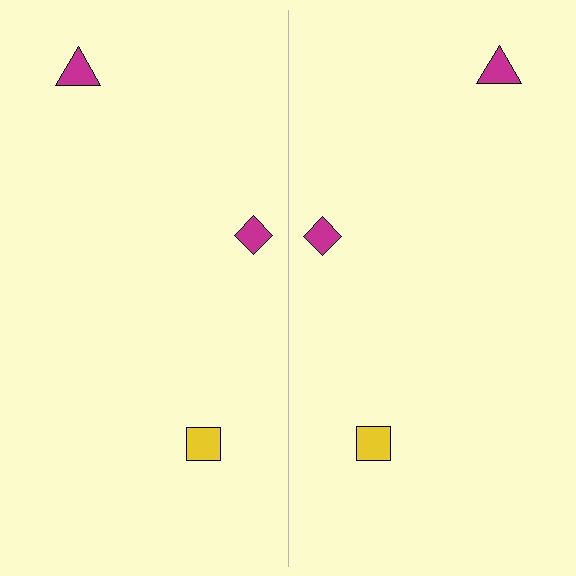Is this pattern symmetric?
Yes, this pattern has bilateral (reflection) symmetry.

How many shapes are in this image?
There are 6 shapes in this image.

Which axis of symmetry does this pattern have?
The pattern has a vertical axis of symmetry running through the center of the image.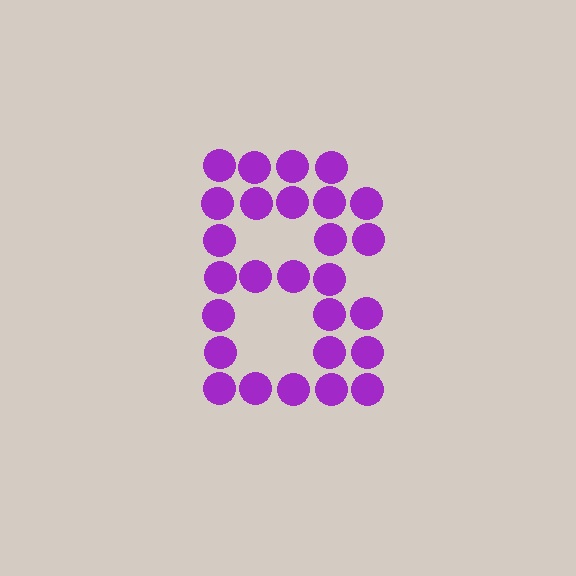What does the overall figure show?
The overall figure shows the letter B.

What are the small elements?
The small elements are circles.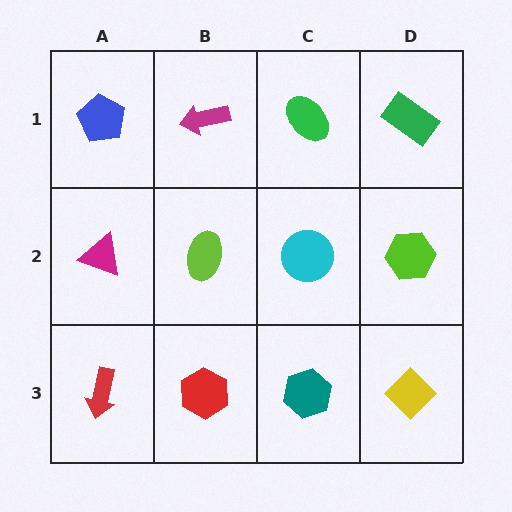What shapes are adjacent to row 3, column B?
A lime ellipse (row 2, column B), a red arrow (row 3, column A), a teal hexagon (row 3, column C).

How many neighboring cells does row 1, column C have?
3.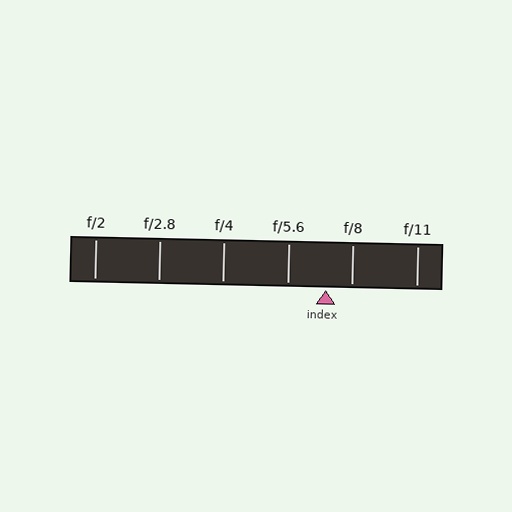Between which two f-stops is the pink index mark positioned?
The index mark is between f/5.6 and f/8.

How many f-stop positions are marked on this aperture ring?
There are 6 f-stop positions marked.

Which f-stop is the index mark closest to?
The index mark is closest to f/8.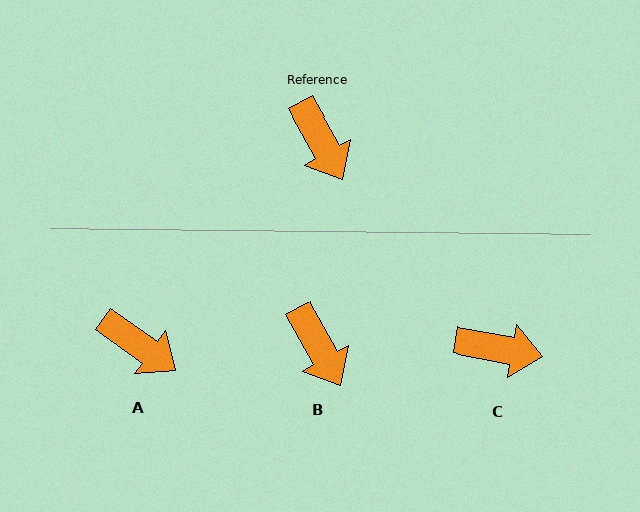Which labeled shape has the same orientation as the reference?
B.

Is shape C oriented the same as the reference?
No, it is off by about 51 degrees.